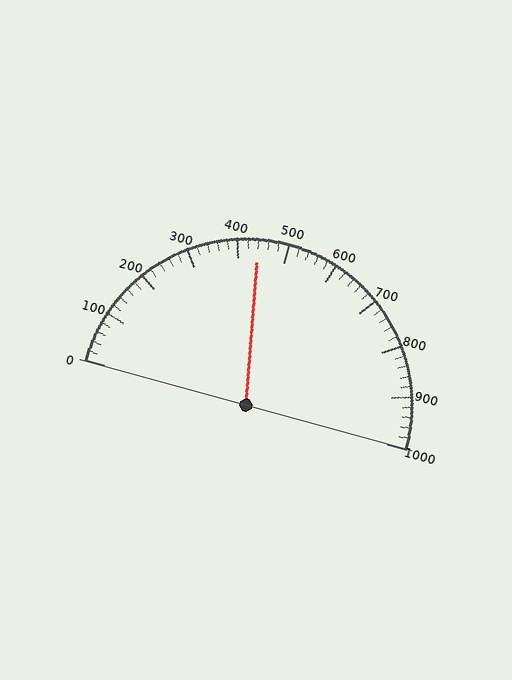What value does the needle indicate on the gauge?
The needle indicates approximately 440.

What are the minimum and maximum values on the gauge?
The gauge ranges from 0 to 1000.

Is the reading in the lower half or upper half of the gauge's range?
The reading is in the lower half of the range (0 to 1000).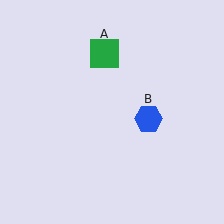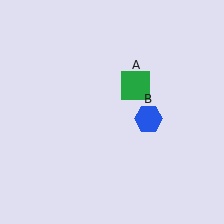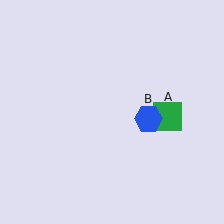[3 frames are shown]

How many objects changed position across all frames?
1 object changed position: green square (object A).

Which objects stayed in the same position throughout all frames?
Blue hexagon (object B) remained stationary.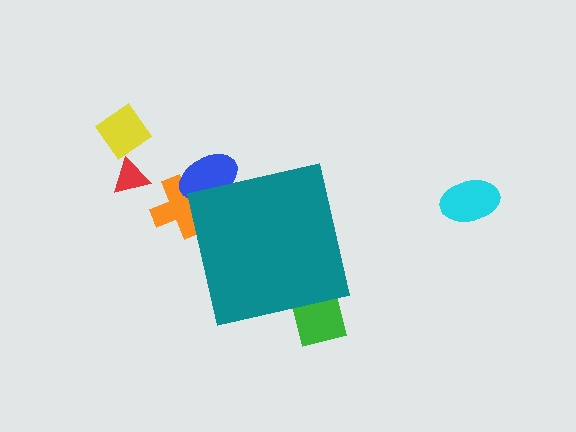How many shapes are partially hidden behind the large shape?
3 shapes are partially hidden.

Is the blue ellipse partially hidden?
Yes, the blue ellipse is partially hidden behind the teal square.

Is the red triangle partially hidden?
No, the red triangle is fully visible.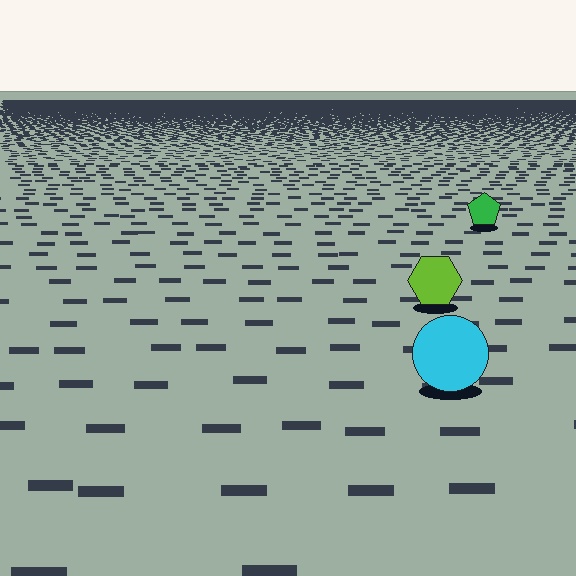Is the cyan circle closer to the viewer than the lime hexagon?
Yes. The cyan circle is closer — you can tell from the texture gradient: the ground texture is coarser near it.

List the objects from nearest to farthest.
From nearest to farthest: the cyan circle, the lime hexagon, the green pentagon.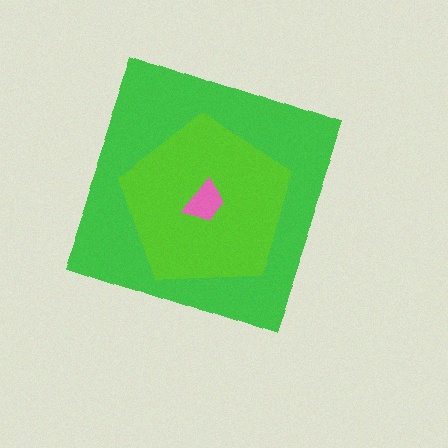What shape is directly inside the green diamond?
The lime pentagon.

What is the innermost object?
The pink trapezoid.